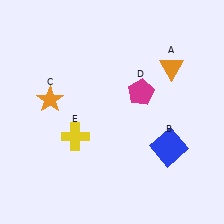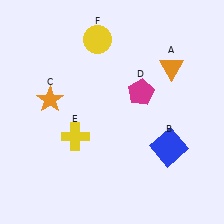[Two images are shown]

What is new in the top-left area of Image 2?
A yellow circle (F) was added in the top-left area of Image 2.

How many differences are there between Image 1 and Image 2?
There is 1 difference between the two images.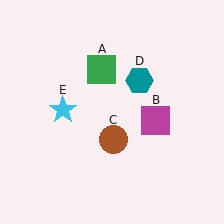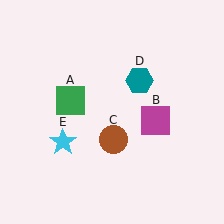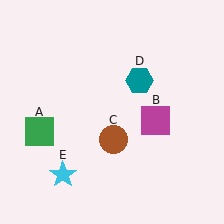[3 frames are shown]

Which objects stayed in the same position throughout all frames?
Magenta square (object B) and brown circle (object C) and teal hexagon (object D) remained stationary.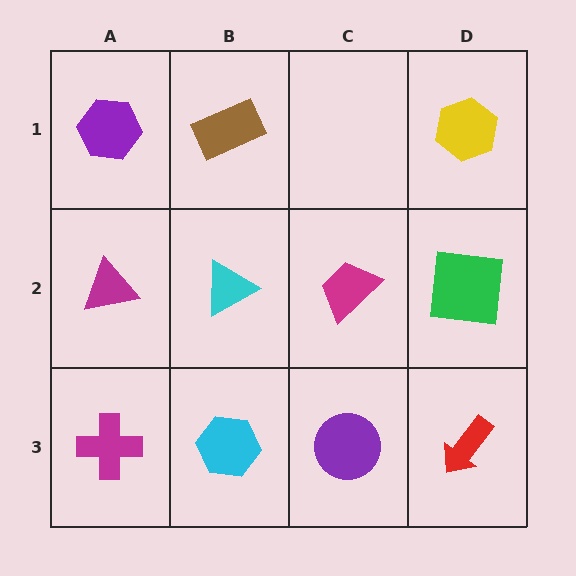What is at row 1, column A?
A purple hexagon.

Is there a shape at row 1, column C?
No, that cell is empty.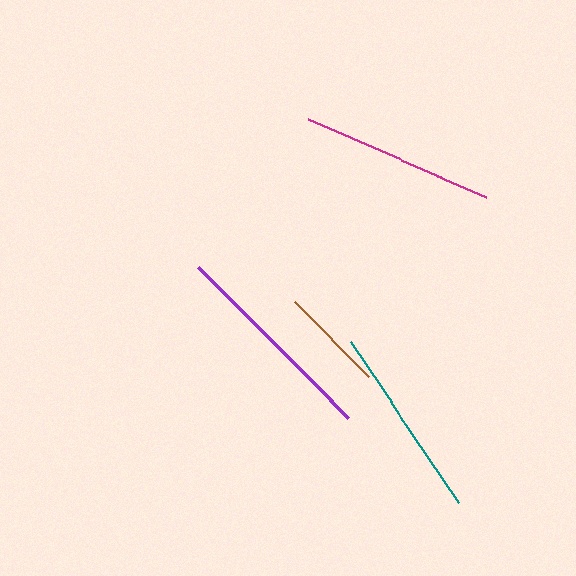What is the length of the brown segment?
The brown segment is approximately 105 pixels long.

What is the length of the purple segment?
The purple segment is approximately 214 pixels long.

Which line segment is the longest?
The purple line is the longest at approximately 214 pixels.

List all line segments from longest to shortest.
From longest to shortest: purple, magenta, teal, brown.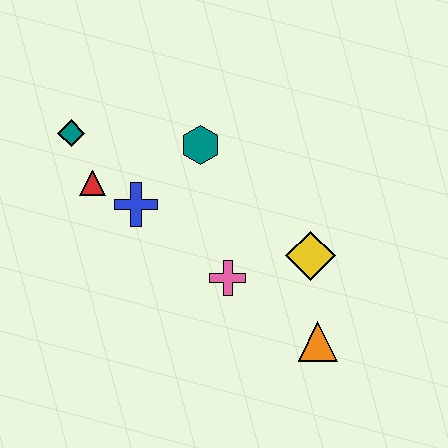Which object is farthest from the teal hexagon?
The orange triangle is farthest from the teal hexagon.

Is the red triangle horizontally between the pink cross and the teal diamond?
Yes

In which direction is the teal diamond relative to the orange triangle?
The teal diamond is to the left of the orange triangle.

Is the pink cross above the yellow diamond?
No